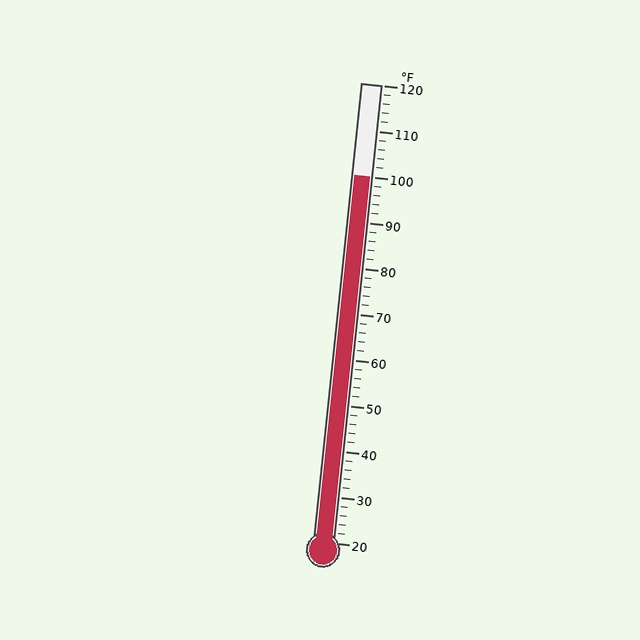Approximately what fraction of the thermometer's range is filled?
The thermometer is filled to approximately 80% of its range.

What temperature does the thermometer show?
The thermometer shows approximately 100°F.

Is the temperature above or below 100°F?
The temperature is at 100°F.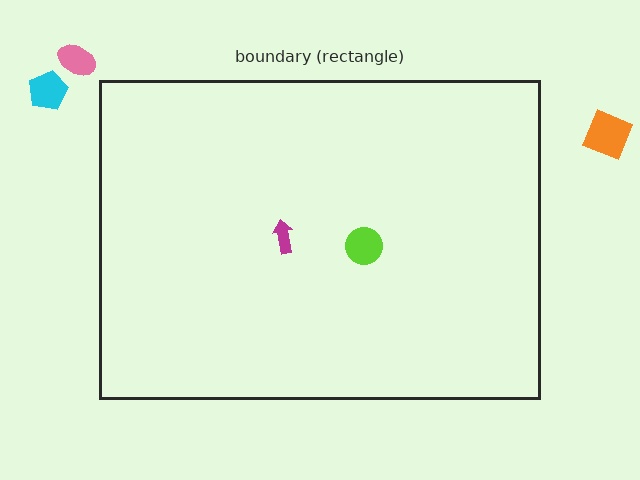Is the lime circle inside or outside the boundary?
Inside.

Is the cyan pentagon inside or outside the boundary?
Outside.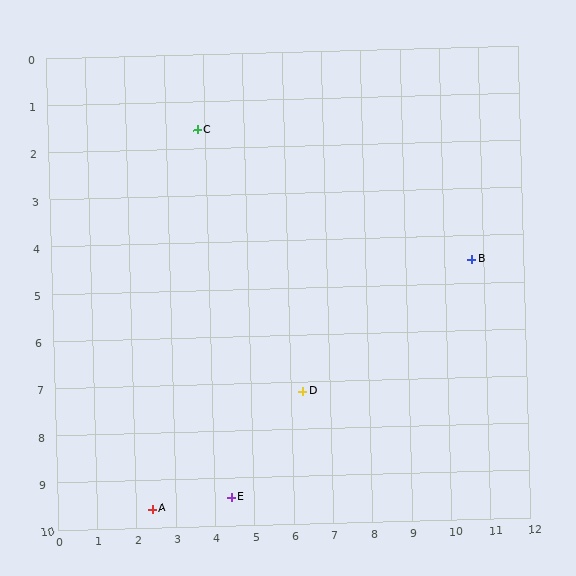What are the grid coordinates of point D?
Point D is at approximately (6.3, 7.2).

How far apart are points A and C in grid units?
Points A and C are about 8.1 grid units apart.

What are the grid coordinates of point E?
Point E is at approximately (4.4, 9.4).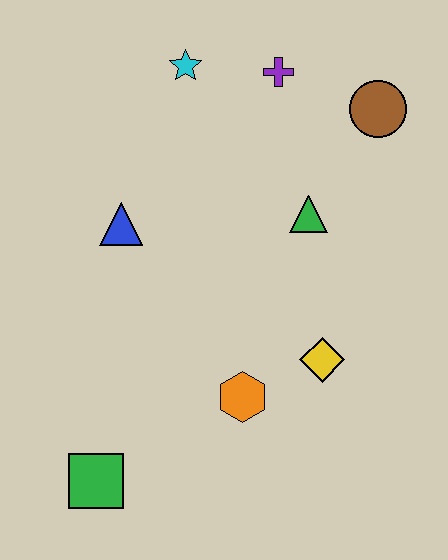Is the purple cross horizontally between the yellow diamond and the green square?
Yes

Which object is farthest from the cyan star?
The green square is farthest from the cyan star.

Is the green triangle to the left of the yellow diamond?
Yes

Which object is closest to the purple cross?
The cyan star is closest to the purple cross.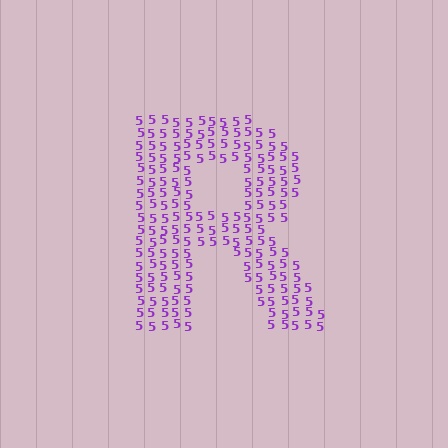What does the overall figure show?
The overall figure shows the letter R.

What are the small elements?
The small elements are digit 5's.